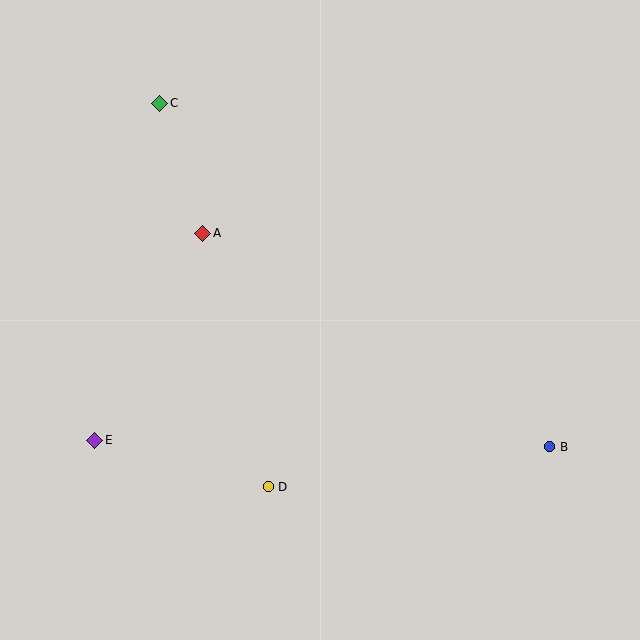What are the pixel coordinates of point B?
Point B is at (550, 447).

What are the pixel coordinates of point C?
Point C is at (160, 103).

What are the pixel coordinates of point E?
Point E is at (95, 440).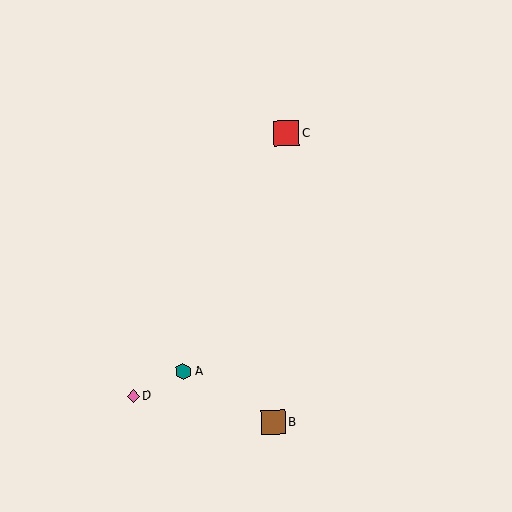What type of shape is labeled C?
Shape C is a red square.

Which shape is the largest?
The red square (labeled C) is the largest.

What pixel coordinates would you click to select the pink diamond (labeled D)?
Click at (133, 396) to select the pink diamond D.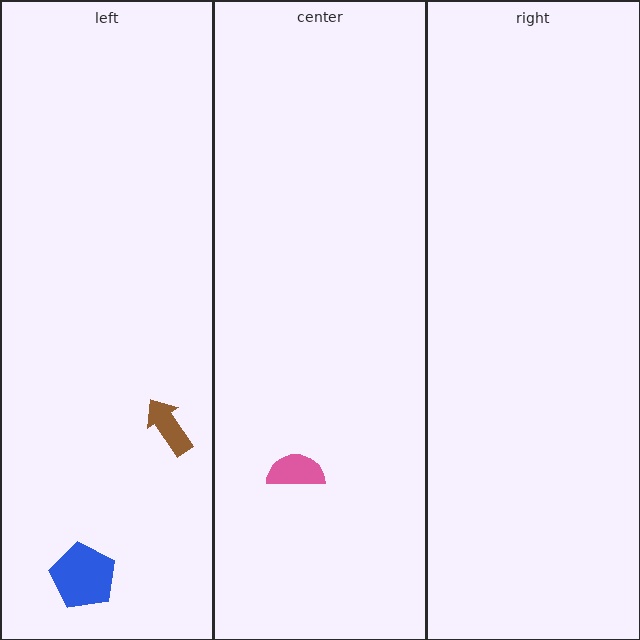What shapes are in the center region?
The pink semicircle.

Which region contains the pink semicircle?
The center region.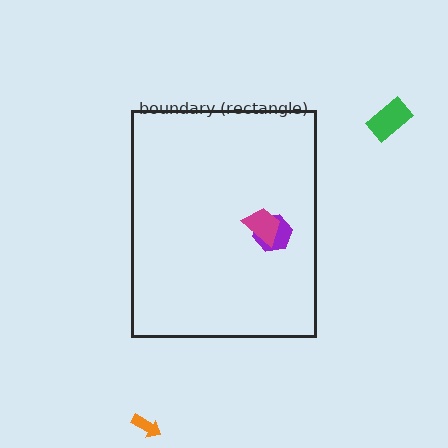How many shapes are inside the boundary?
2 inside, 2 outside.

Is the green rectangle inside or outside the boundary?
Outside.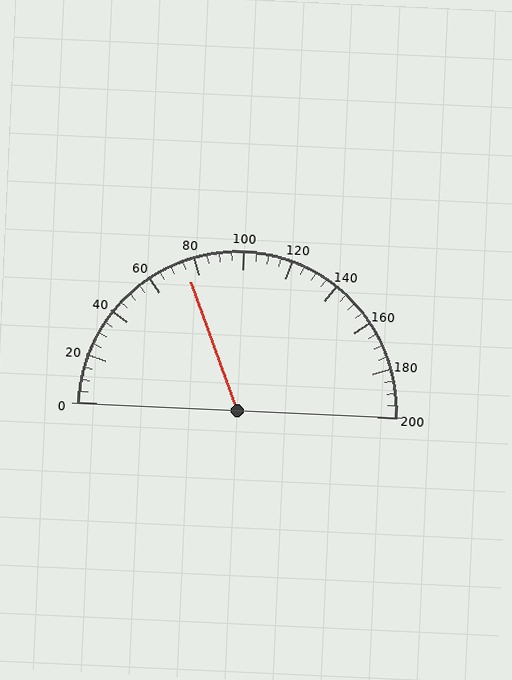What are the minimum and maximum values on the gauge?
The gauge ranges from 0 to 200.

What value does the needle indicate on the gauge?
The needle indicates approximately 75.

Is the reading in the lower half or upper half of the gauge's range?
The reading is in the lower half of the range (0 to 200).